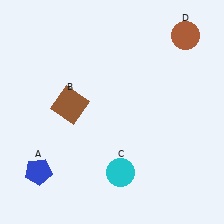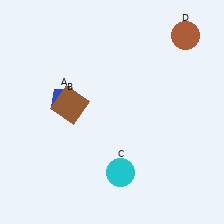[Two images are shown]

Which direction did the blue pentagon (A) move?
The blue pentagon (A) moved up.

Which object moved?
The blue pentagon (A) moved up.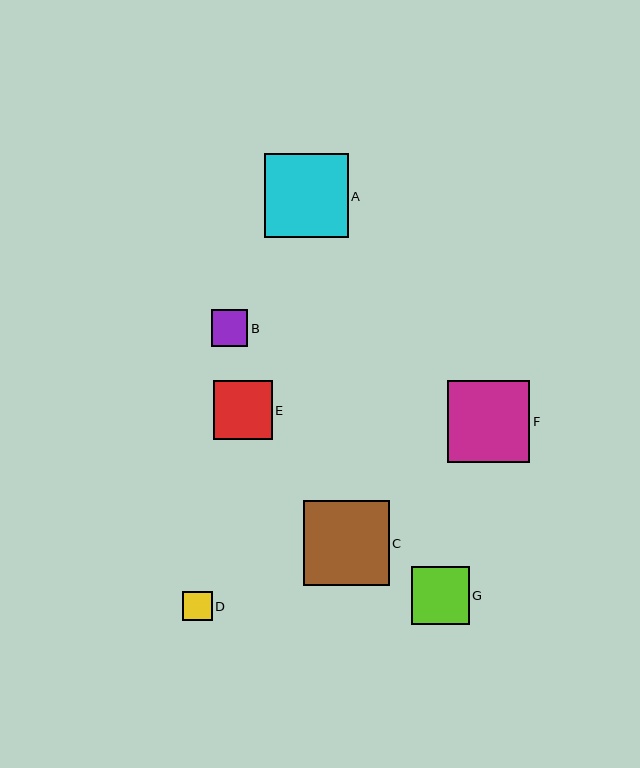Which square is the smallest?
Square D is the smallest with a size of approximately 30 pixels.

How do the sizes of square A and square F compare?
Square A and square F are approximately the same size.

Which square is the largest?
Square C is the largest with a size of approximately 86 pixels.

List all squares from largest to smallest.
From largest to smallest: C, A, F, E, G, B, D.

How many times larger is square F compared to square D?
Square F is approximately 2.8 times the size of square D.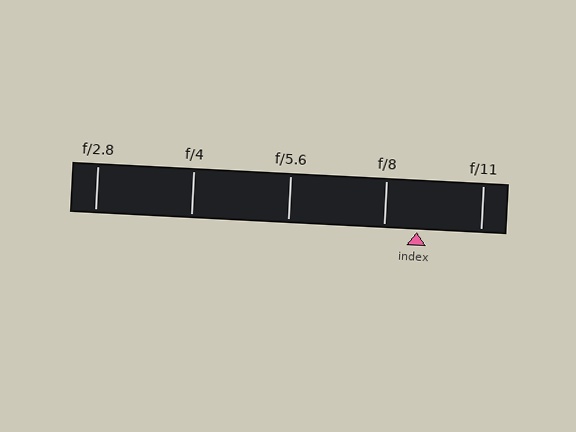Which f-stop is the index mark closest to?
The index mark is closest to f/8.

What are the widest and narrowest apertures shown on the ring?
The widest aperture shown is f/2.8 and the narrowest is f/11.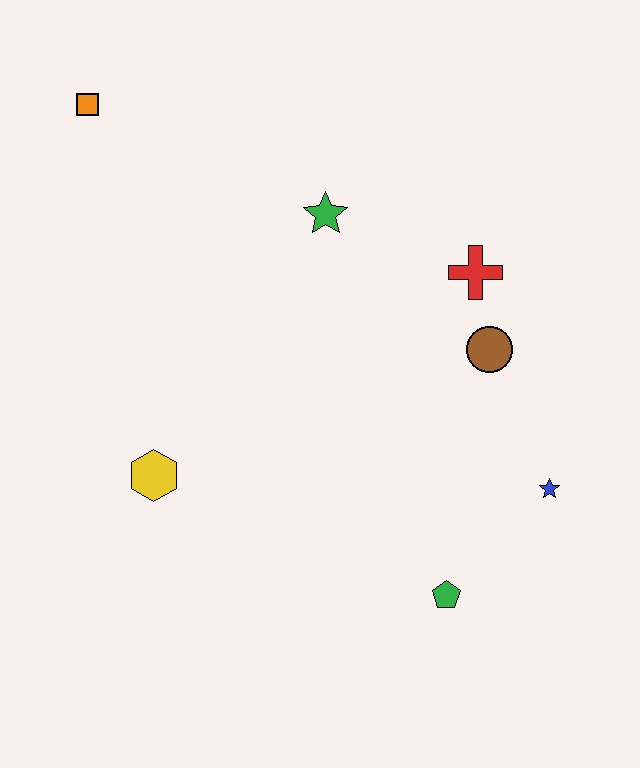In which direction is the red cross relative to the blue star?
The red cross is above the blue star.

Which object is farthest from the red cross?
The orange square is farthest from the red cross.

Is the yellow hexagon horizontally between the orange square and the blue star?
Yes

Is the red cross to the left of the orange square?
No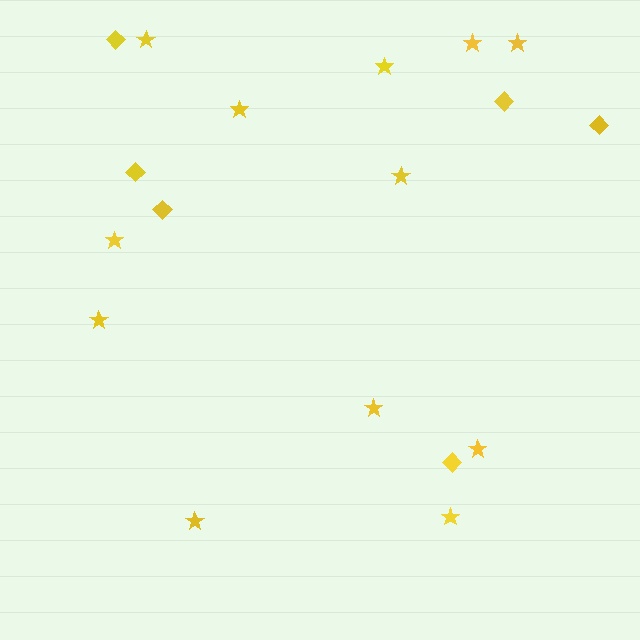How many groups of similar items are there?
There are 2 groups: one group of stars (12) and one group of diamonds (6).